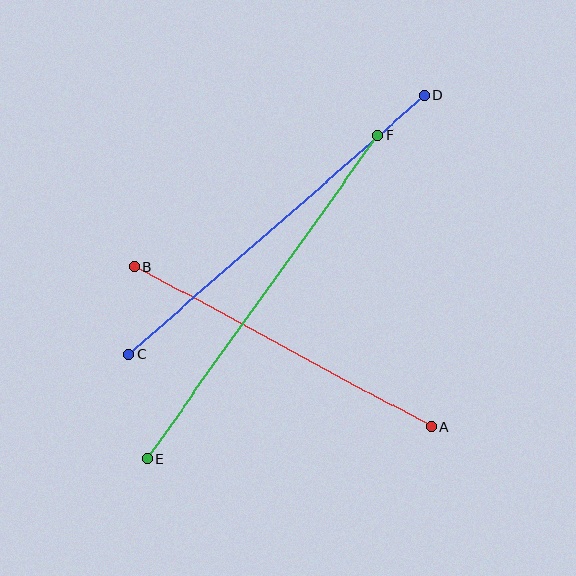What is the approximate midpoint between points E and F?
The midpoint is at approximately (263, 297) pixels.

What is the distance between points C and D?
The distance is approximately 393 pixels.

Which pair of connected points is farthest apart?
Points E and F are farthest apart.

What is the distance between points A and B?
The distance is approximately 337 pixels.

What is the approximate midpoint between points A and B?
The midpoint is at approximately (283, 347) pixels.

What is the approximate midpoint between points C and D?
The midpoint is at approximately (277, 225) pixels.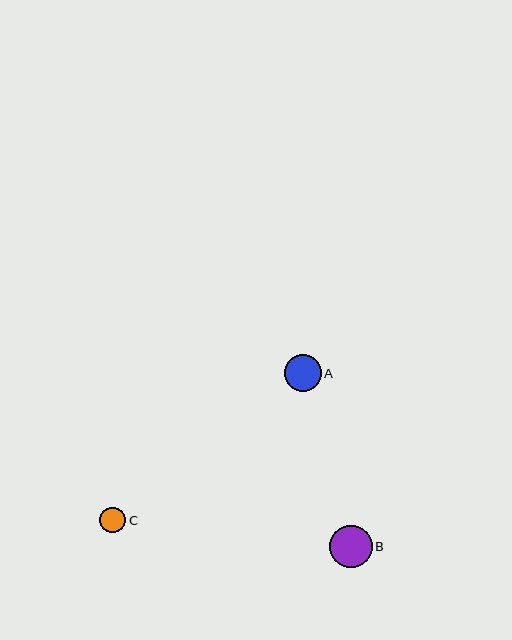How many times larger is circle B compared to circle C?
Circle B is approximately 1.6 times the size of circle C.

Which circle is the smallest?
Circle C is the smallest with a size of approximately 26 pixels.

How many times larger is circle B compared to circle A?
Circle B is approximately 1.1 times the size of circle A.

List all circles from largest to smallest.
From largest to smallest: B, A, C.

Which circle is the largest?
Circle B is the largest with a size of approximately 42 pixels.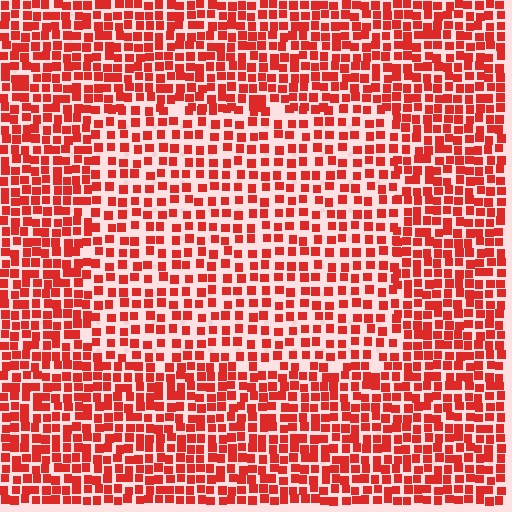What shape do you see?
I see a rectangle.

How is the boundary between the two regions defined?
The boundary is defined by a change in element density (approximately 1.6x ratio). All elements are the same color, size, and shape.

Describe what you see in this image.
The image contains small red elements arranged at two different densities. A rectangle-shaped region is visible where the elements are less densely packed than the surrounding area.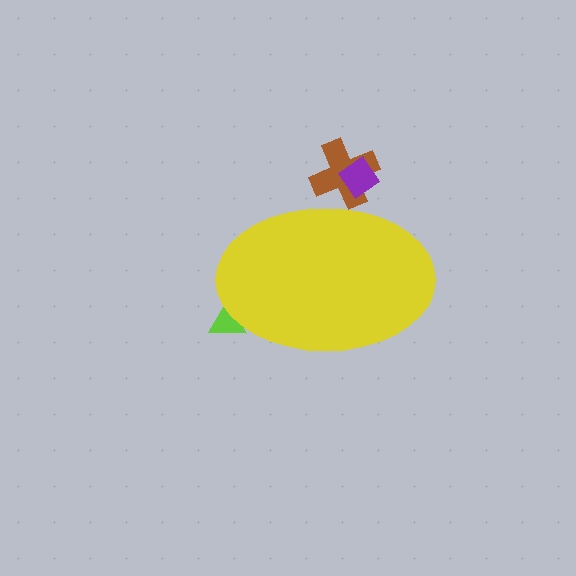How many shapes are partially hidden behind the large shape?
3 shapes are partially hidden.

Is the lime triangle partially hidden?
Yes, the lime triangle is partially hidden behind the yellow ellipse.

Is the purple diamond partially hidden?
Yes, the purple diamond is partially hidden behind the yellow ellipse.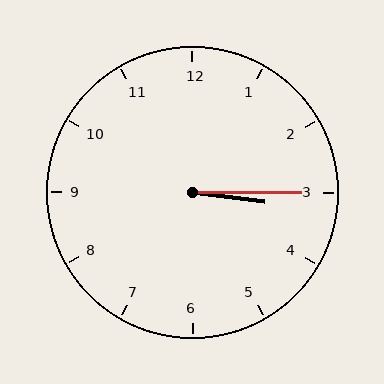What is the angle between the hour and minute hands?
Approximately 8 degrees.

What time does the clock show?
3:15.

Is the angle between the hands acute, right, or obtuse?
It is acute.